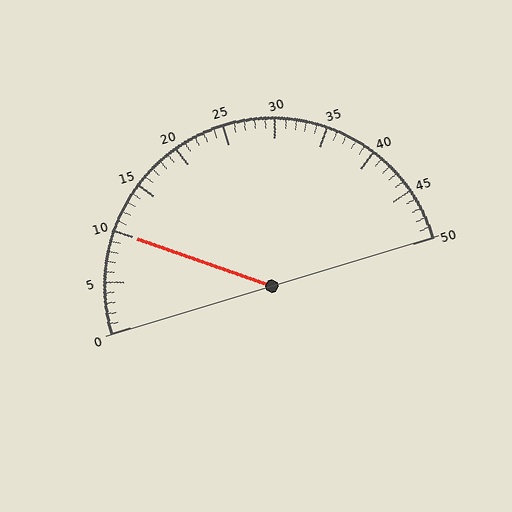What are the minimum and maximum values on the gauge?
The gauge ranges from 0 to 50.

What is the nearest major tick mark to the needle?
The nearest major tick mark is 10.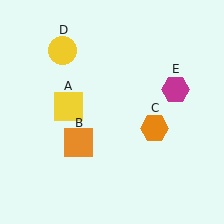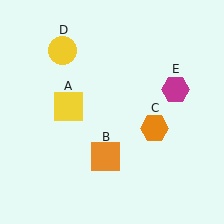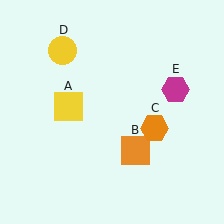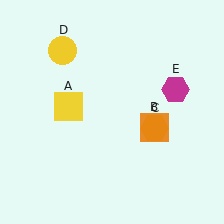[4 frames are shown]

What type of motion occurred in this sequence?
The orange square (object B) rotated counterclockwise around the center of the scene.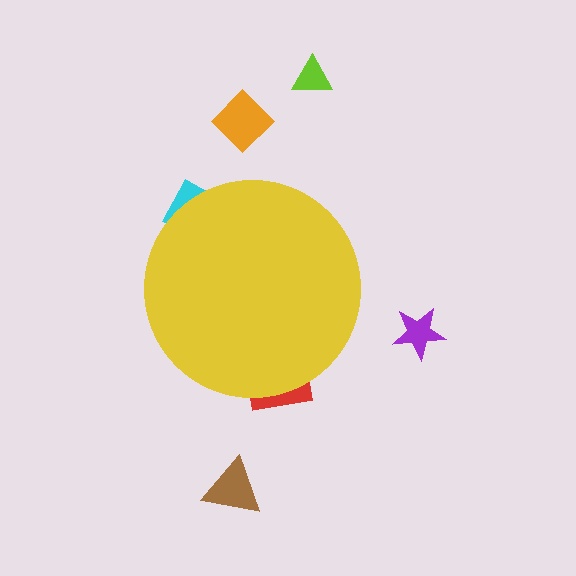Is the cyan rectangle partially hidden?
Yes, the cyan rectangle is partially hidden behind the yellow circle.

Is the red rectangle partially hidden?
Yes, the red rectangle is partially hidden behind the yellow circle.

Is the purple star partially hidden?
No, the purple star is fully visible.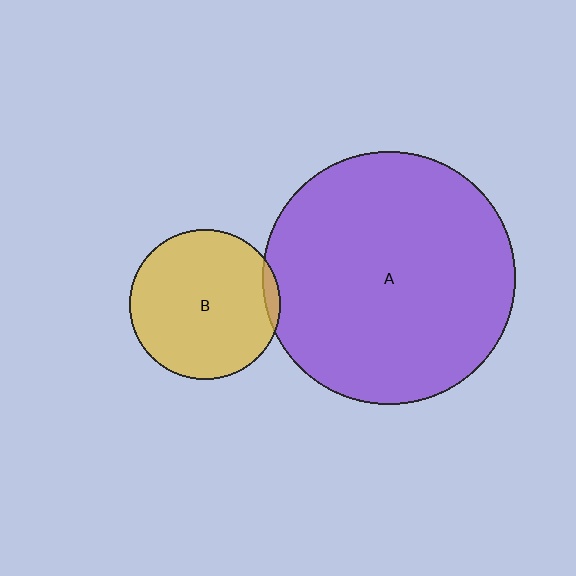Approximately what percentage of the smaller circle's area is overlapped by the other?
Approximately 5%.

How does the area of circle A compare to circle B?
Approximately 2.8 times.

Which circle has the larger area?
Circle A (purple).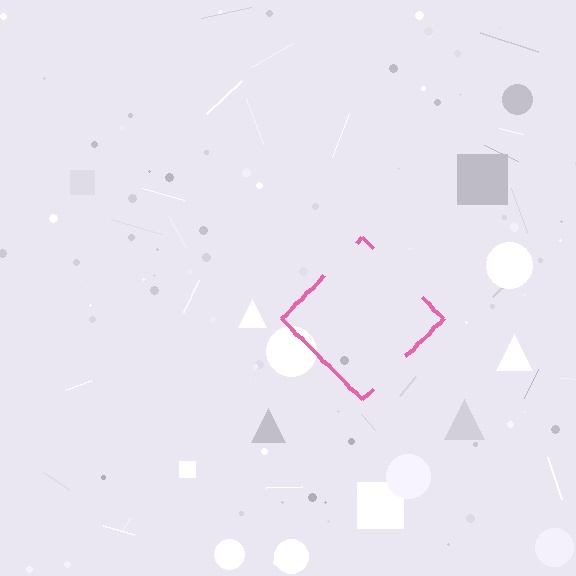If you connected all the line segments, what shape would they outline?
They would outline a diamond.